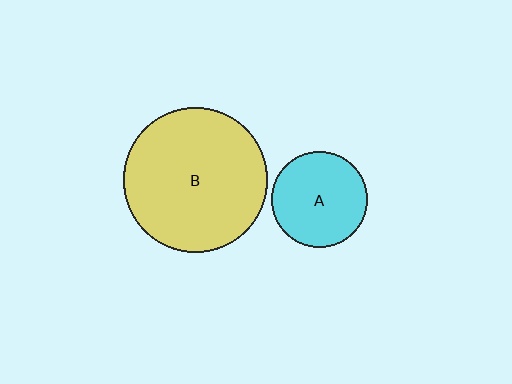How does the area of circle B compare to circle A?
Approximately 2.3 times.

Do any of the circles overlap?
No, none of the circles overlap.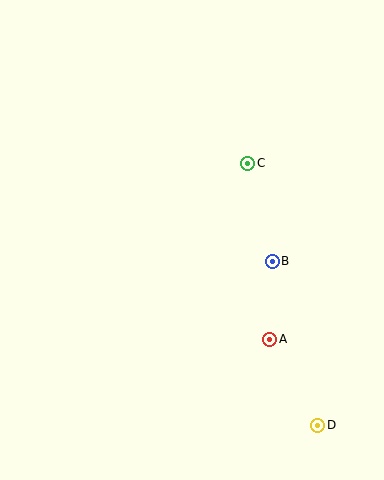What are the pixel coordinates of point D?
Point D is at (318, 425).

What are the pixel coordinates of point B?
Point B is at (272, 261).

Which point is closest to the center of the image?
Point B at (272, 261) is closest to the center.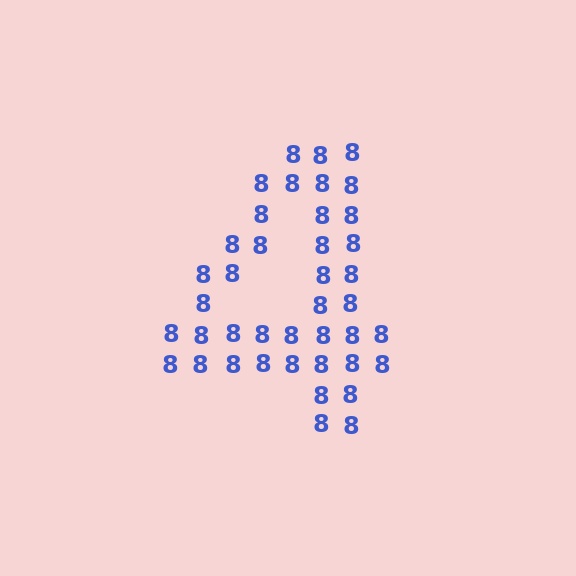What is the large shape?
The large shape is the digit 4.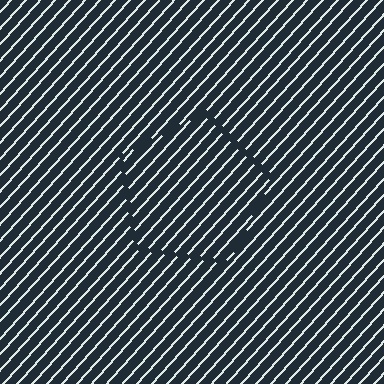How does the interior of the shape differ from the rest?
The interior of the shape contains the same grating, shifted by half a period — the contour is defined by the phase discontinuity where line-ends from the inner and outer gratings abut.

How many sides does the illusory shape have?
5 sides — the line-ends trace a pentagon.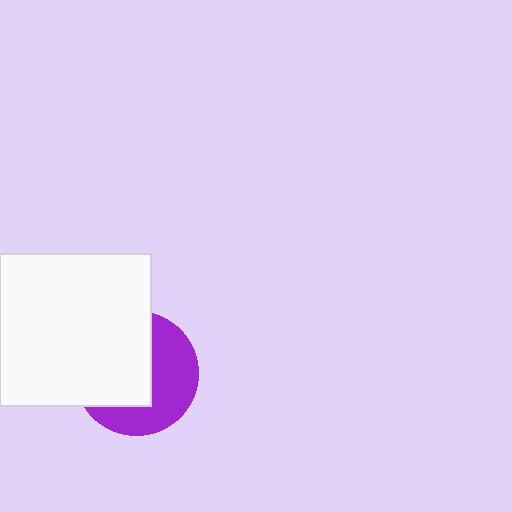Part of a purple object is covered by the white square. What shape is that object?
It is a circle.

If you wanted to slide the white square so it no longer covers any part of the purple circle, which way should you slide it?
Slide it left — that is the most direct way to separate the two shapes.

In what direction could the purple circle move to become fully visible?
The purple circle could move right. That would shift it out from behind the white square entirely.